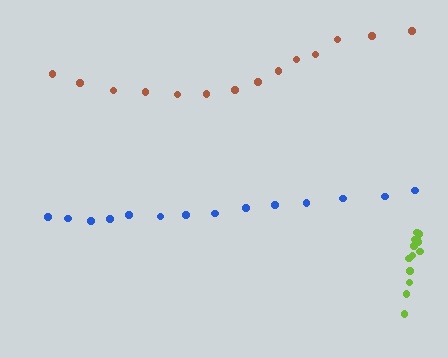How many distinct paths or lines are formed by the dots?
There are 3 distinct paths.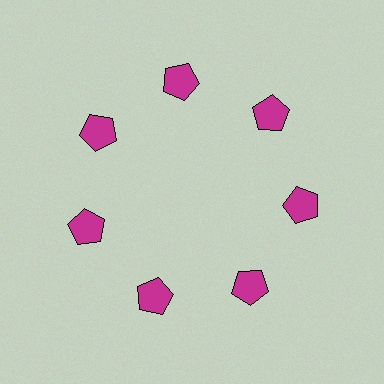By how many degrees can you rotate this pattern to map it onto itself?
The pattern maps onto itself every 51 degrees of rotation.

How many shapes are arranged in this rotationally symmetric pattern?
There are 7 shapes, arranged in 7 groups of 1.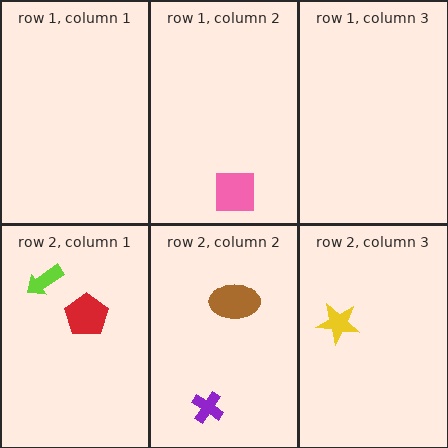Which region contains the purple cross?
The row 2, column 2 region.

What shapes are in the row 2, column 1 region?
The red pentagon, the lime arrow.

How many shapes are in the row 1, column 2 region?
1.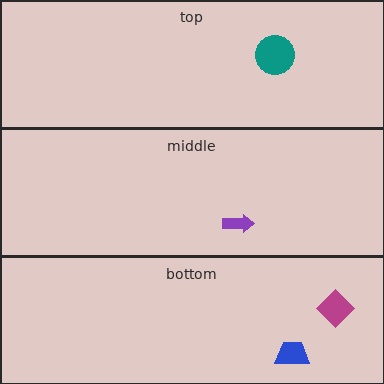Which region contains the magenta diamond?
The bottom region.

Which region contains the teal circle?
The top region.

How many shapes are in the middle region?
1.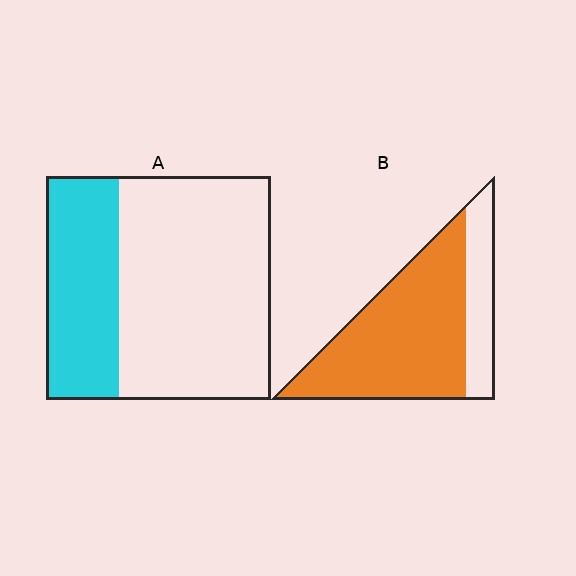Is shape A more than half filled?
No.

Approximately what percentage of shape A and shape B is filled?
A is approximately 30% and B is approximately 75%.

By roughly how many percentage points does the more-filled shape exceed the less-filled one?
By roughly 45 percentage points (B over A).